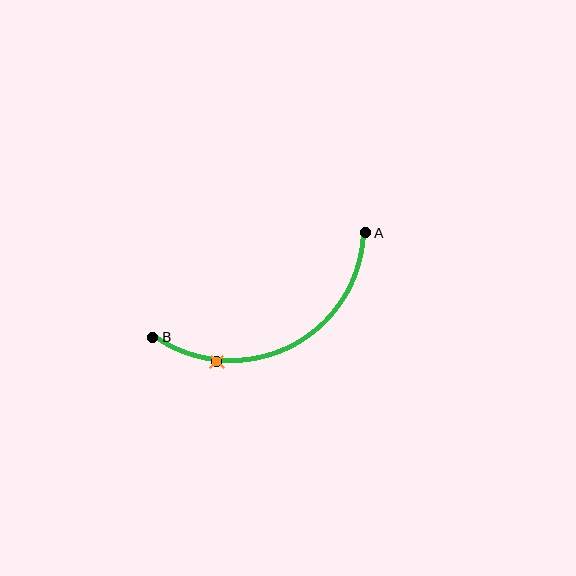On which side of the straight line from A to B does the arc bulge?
The arc bulges below the straight line connecting A and B.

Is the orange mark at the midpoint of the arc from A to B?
No. The orange mark lies on the arc but is closer to endpoint B. The arc midpoint would be at the point on the curve equidistant along the arc from both A and B.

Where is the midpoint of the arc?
The arc midpoint is the point on the curve farthest from the straight line joining A and B. It sits below that line.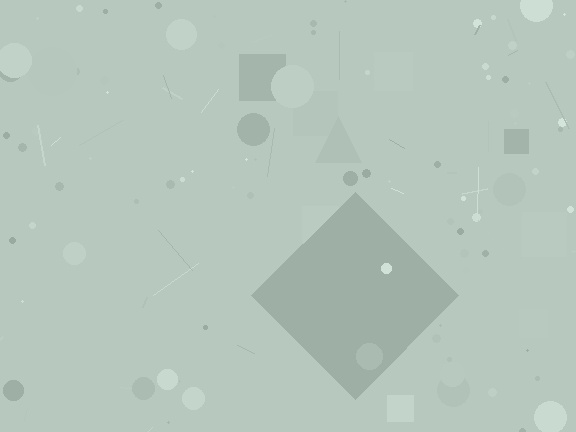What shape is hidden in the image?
A diamond is hidden in the image.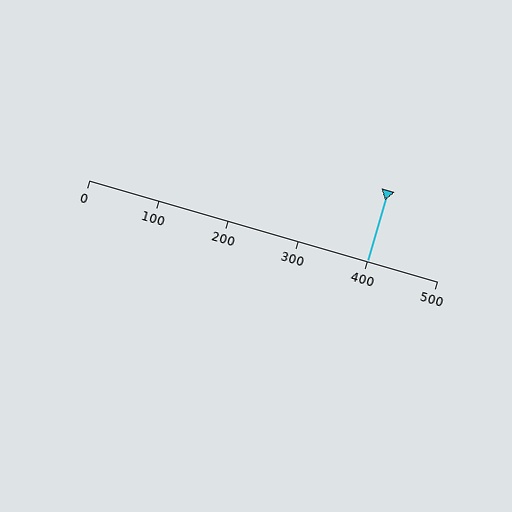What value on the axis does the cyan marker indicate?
The marker indicates approximately 400.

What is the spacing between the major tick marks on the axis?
The major ticks are spaced 100 apart.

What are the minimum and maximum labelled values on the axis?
The axis runs from 0 to 500.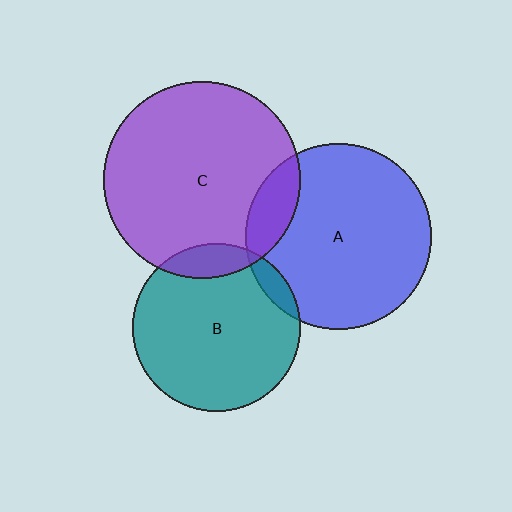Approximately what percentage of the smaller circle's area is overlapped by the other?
Approximately 10%.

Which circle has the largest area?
Circle C (purple).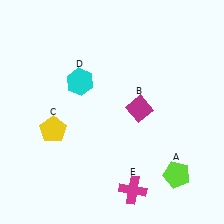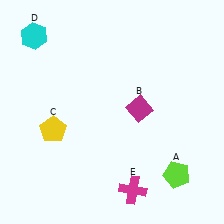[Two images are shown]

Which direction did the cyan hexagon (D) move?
The cyan hexagon (D) moved left.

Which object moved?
The cyan hexagon (D) moved left.